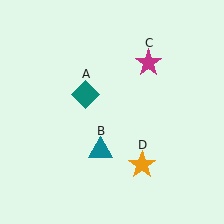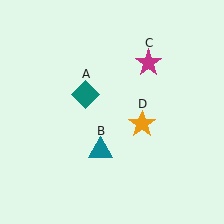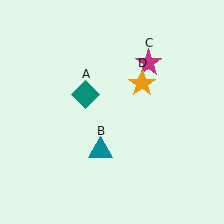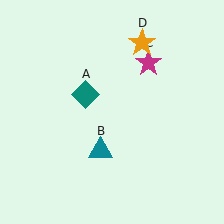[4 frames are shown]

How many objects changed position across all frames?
1 object changed position: orange star (object D).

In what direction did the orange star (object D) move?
The orange star (object D) moved up.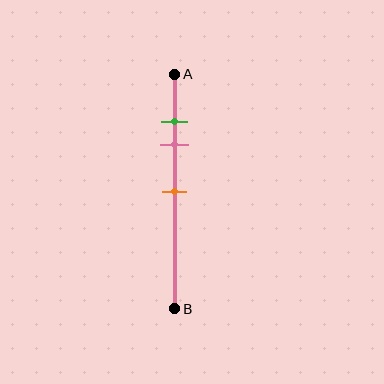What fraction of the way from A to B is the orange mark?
The orange mark is approximately 50% (0.5) of the way from A to B.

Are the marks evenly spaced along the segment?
No, the marks are not evenly spaced.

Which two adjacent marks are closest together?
The green and pink marks are the closest adjacent pair.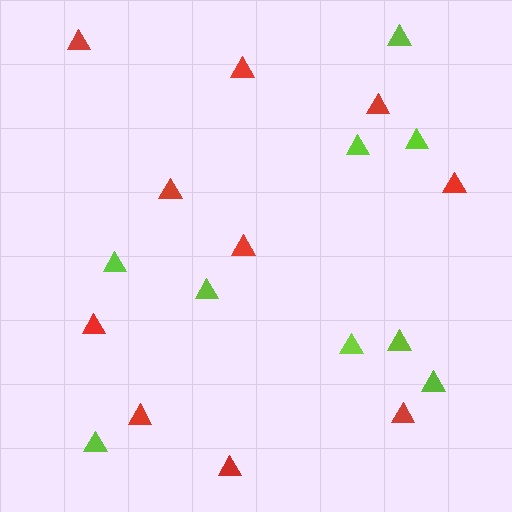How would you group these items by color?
There are 2 groups: one group of red triangles (10) and one group of lime triangles (9).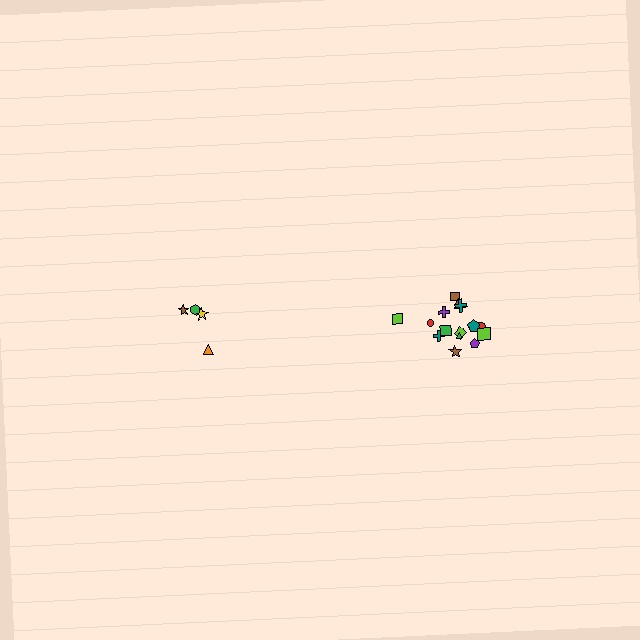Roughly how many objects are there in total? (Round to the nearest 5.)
Roughly 20 objects in total.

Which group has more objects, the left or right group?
The right group.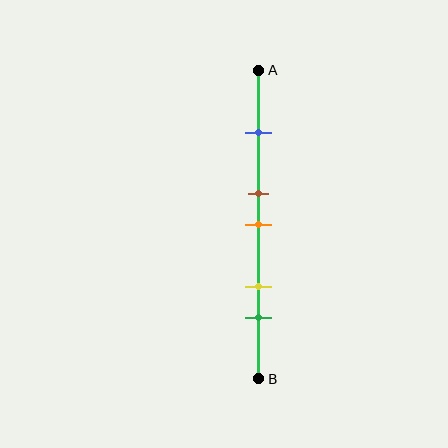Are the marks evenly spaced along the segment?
No, the marks are not evenly spaced.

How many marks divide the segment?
There are 5 marks dividing the segment.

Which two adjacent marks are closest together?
The brown and orange marks are the closest adjacent pair.